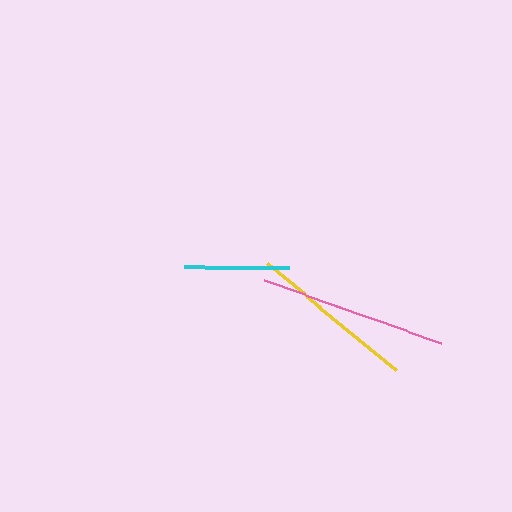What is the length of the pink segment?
The pink segment is approximately 188 pixels long.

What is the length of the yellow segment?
The yellow segment is approximately 168 pixels long.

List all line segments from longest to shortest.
From longest to shortest: pink, yellow, cyan.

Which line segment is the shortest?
The cyan line is the shortest at approximately 105 pixels.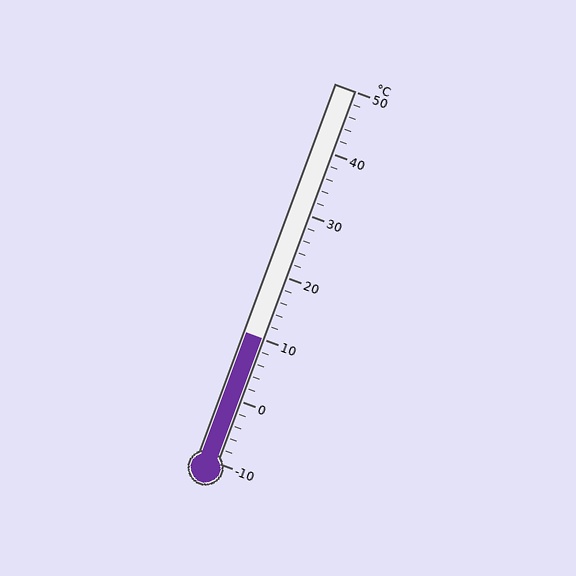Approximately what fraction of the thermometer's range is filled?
The thermometer is filled to approximately 35% of its range.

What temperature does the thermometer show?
The thermometer shows approximately 10°C.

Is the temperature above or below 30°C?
The temperature is below 30°C.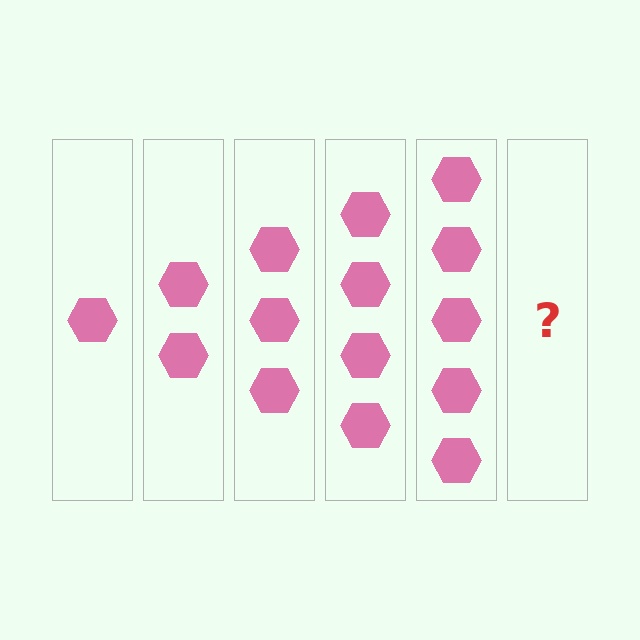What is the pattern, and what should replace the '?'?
The pattern is that each step adds one more hexagon. The '?' should be 6 hexagons.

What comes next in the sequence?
The next element should be 6 hexagons.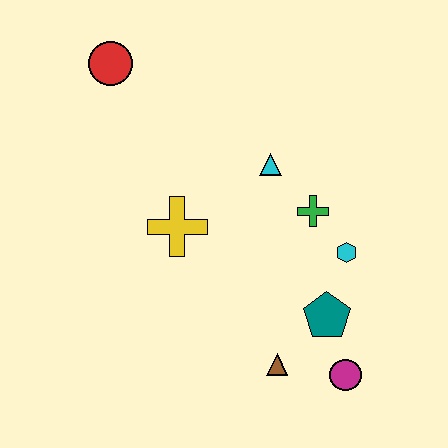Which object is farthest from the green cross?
The red circle is farthest from the green cross.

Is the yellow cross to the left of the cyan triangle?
Yes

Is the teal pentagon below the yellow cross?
Yes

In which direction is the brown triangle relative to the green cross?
The brown triangle is below the green cross.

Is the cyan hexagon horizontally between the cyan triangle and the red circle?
No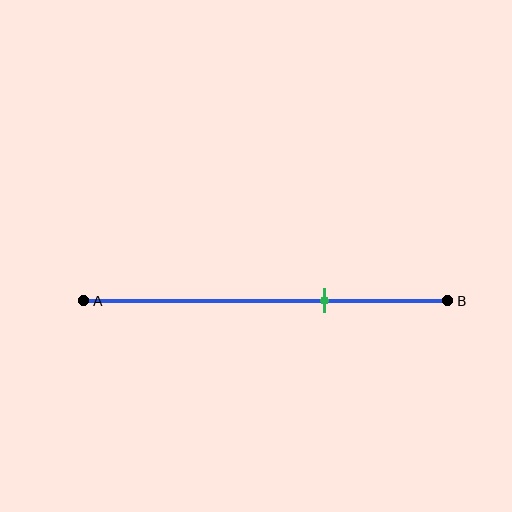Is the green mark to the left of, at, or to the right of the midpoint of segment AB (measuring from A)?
The green mark is to the right of the midpoint of segment AB.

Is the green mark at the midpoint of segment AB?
No, the mark is at about 65% from A, not at the 50% midpoint.